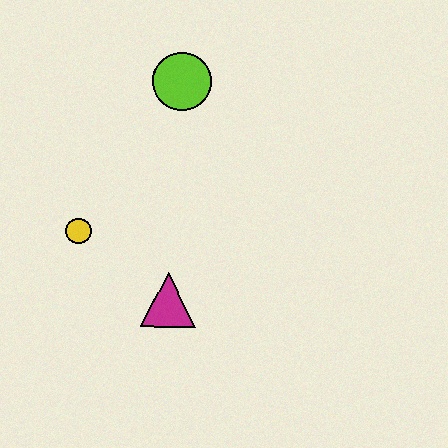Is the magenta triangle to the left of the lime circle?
Yes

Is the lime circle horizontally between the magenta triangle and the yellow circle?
No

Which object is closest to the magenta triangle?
The yellow circle is closest to the magenta triangle.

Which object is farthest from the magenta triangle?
The lime circle is farthest from the magenta triangle.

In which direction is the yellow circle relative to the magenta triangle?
The yellow circle is to the left of the magenta triangle.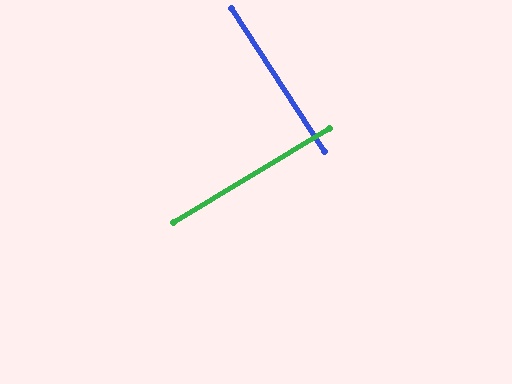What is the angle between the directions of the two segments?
Approximately 88 degrees.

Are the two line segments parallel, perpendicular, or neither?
Perpendicular — they meet at approximately 88°.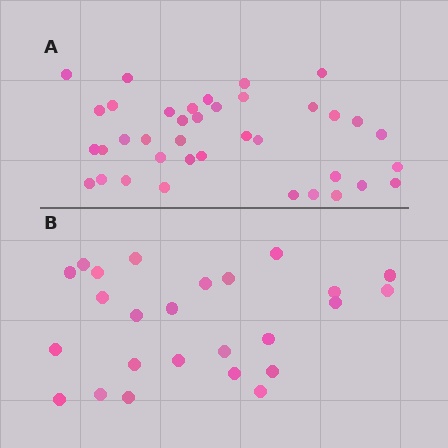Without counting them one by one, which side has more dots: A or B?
Region A (the top region) has more dots.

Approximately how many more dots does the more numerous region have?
Region A has approximately 15 more dots than region B.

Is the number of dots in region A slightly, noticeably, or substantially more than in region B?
Region A has substantially more. The ratio is roughly 1.5 to 1.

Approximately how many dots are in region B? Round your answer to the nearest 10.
About 20 dots. (The exact count is 25, which rounds to 20.)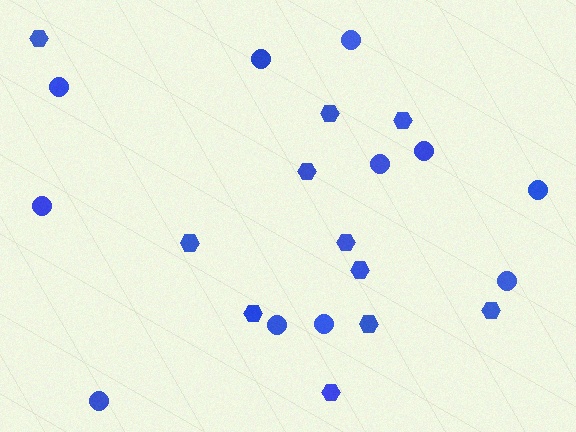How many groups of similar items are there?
There are 2 groups: one group of circles (11) and one group of hexagons (11).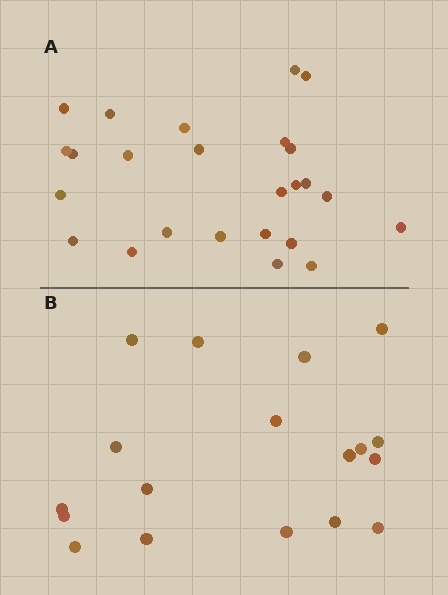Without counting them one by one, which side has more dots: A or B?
Region A (the top region) has more dots.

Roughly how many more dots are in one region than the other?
Region A has roughly 8 or so more dots than region B.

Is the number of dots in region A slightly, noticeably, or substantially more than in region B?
Region A has noticeably more, but not dramatically so. The ratio is roughly 1.4 to 1.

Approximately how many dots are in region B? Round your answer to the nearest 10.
About 20 dots. (The exact count is 18, which rounds to 20.)